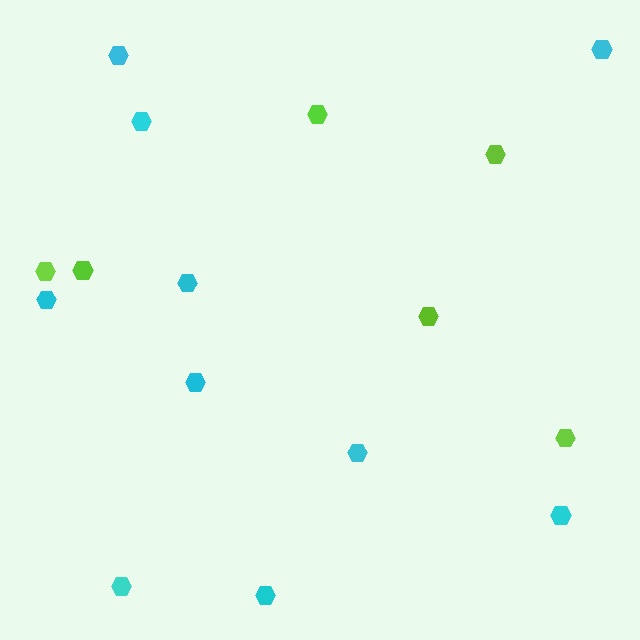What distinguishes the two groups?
There are 2 groups: one group of lime hexagons (6) and one group of cyan hexagons (10).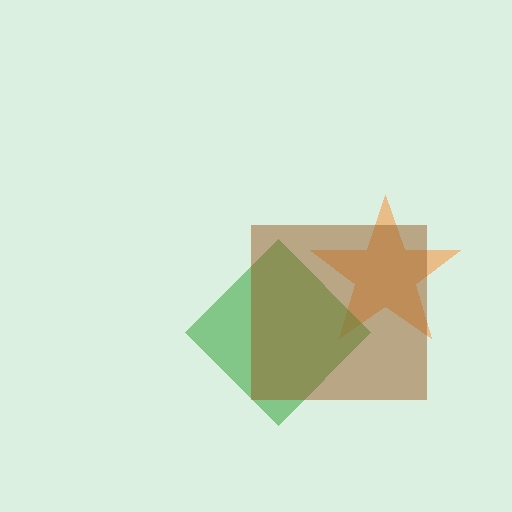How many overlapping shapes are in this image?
There are 3 overlapping shapes in the image.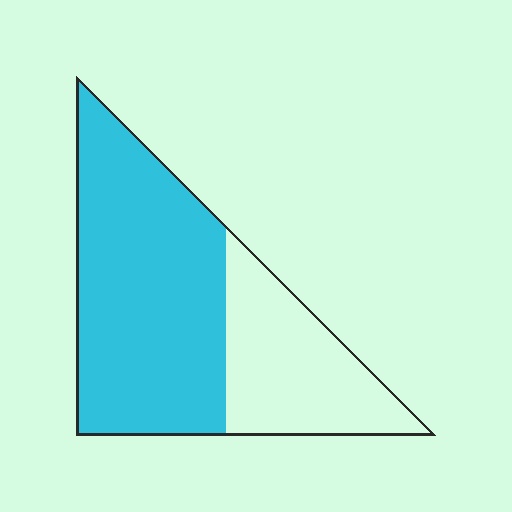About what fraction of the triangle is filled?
About two thirds (2/3).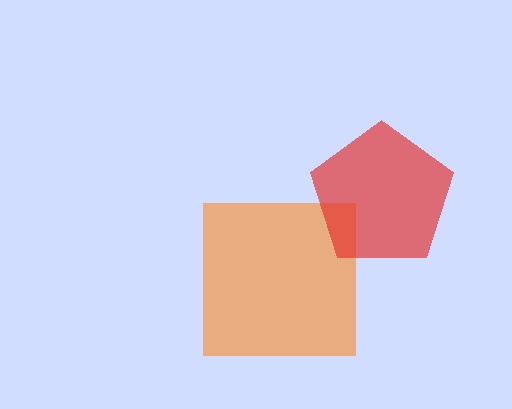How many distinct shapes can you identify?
There are 2 distinct shapes: an orange square, a red pentagon.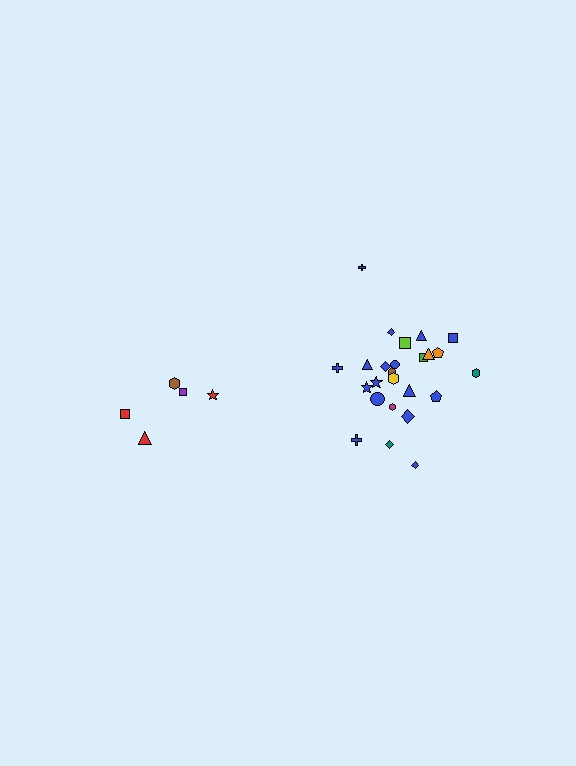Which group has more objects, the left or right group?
The right group.